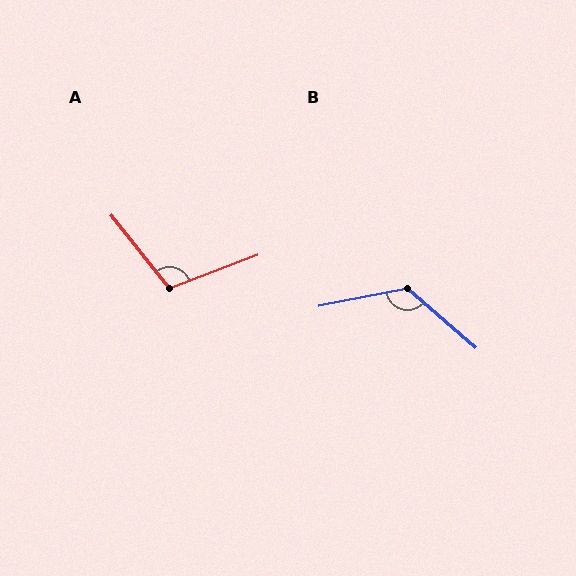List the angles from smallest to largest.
A (108°), B (128°).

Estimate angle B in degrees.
Approximately 128 degrees.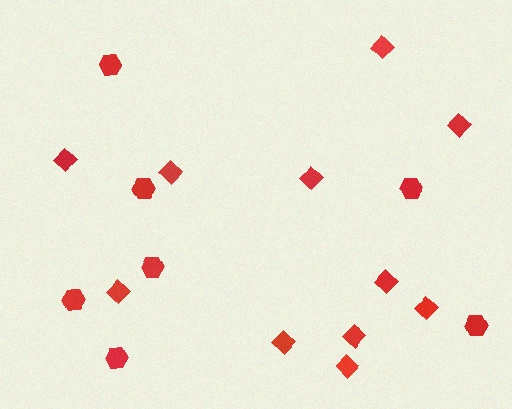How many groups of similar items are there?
There are 2 groups: one group of diamonds (11) and one group of hexagons (7).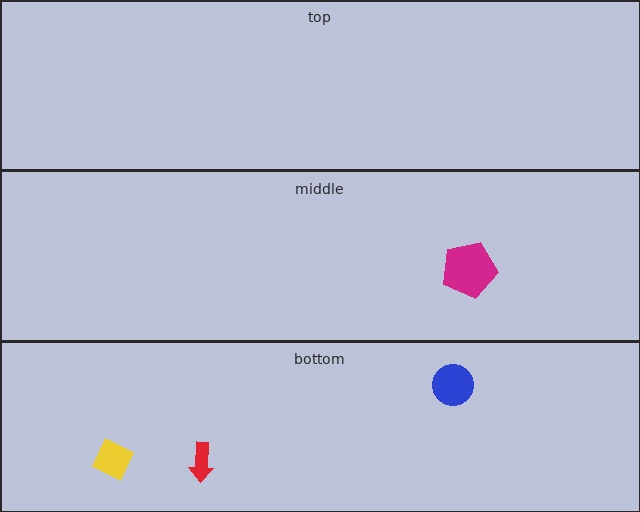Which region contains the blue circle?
The bottom region.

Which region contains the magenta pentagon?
The middle region.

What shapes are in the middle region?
The magenta pentagon.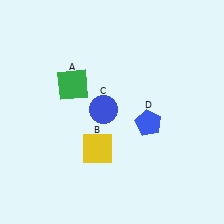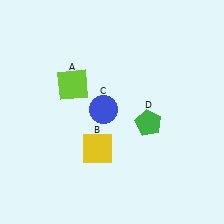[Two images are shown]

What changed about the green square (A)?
In Image 1, A is green. In Image 2, it changed to lime.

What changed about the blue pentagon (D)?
In Image 1, D is blue. In Image 2, it changed to green.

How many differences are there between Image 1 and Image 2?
There are 2 differences between the two images.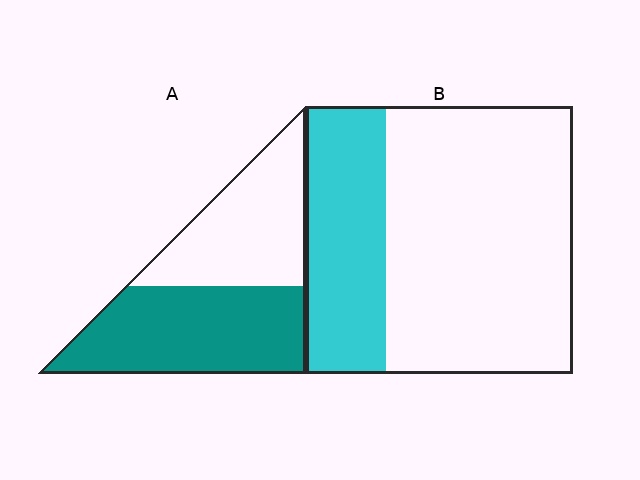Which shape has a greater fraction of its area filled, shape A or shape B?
Shape A.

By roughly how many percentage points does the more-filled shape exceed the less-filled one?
By roughly 25 percentage points (A over B).